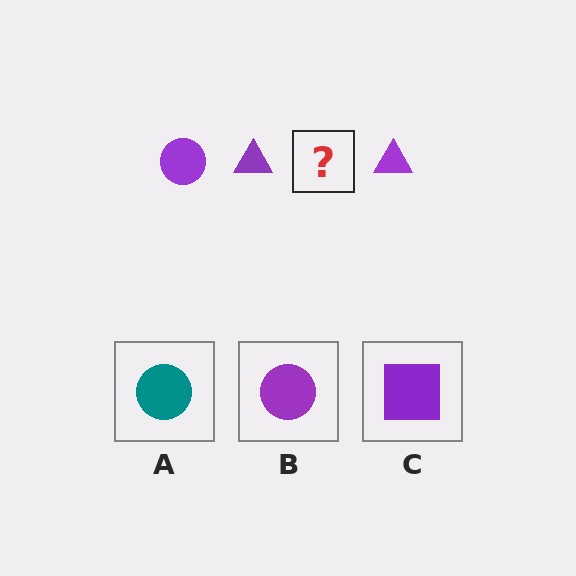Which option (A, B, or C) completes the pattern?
B.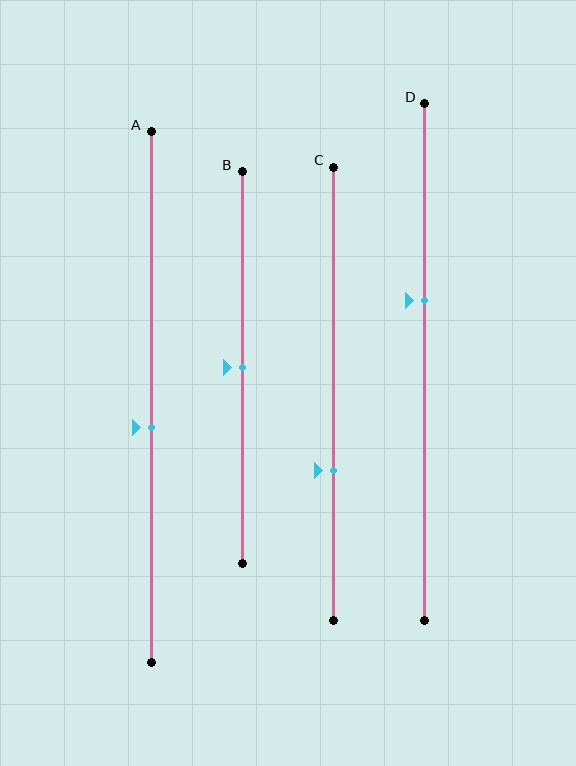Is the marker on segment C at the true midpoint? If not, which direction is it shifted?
No, the marker on segment C is shifted downward by about 17% of the segment length.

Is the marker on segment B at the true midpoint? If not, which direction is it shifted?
Yes, the marker on segment B is at the true midpoint.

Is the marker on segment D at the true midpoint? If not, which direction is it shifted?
No, the marker on segment D is shifted upward by about 12% of the segment length.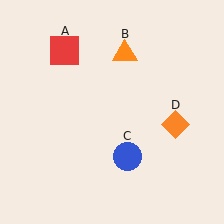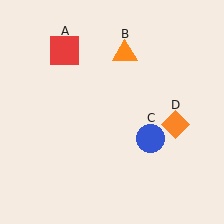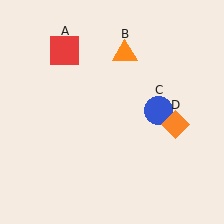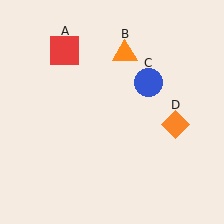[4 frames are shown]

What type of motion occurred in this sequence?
The blue circle (object C) rotated counterclockwise around the center of the scene.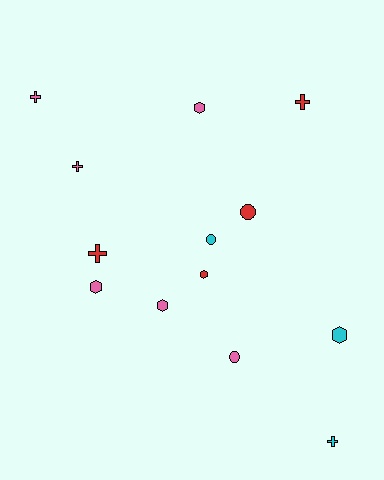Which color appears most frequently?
Pink, with 6 objects.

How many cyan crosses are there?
There is 1 cyan cross.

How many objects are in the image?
There are 13 objects.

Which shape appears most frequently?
Hexagon, with 5 objects.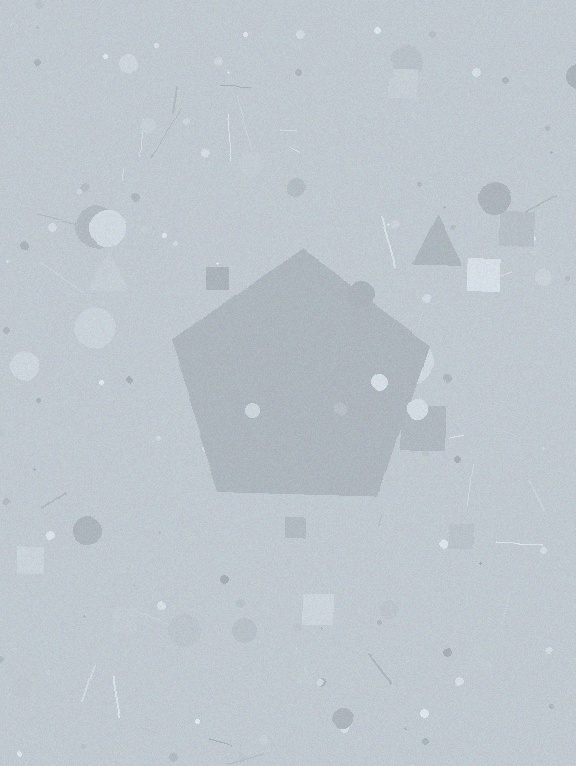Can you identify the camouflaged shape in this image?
The camouflaged shape is a pentagon.